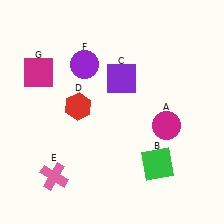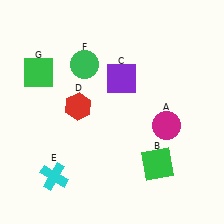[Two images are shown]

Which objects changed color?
E changed from pink to cyan. F changed from purple to green. G changed from magenta to green.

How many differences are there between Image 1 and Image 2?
There are 3 differences between the two images.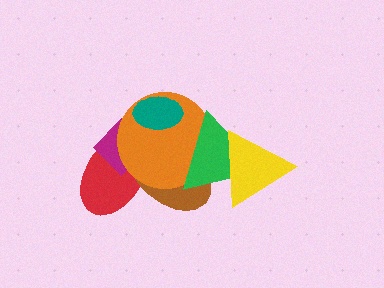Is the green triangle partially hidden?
Yes, it is partially covered by another shape.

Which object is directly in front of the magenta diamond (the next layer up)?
The brown ellipse is directly in front of the magenta diamond.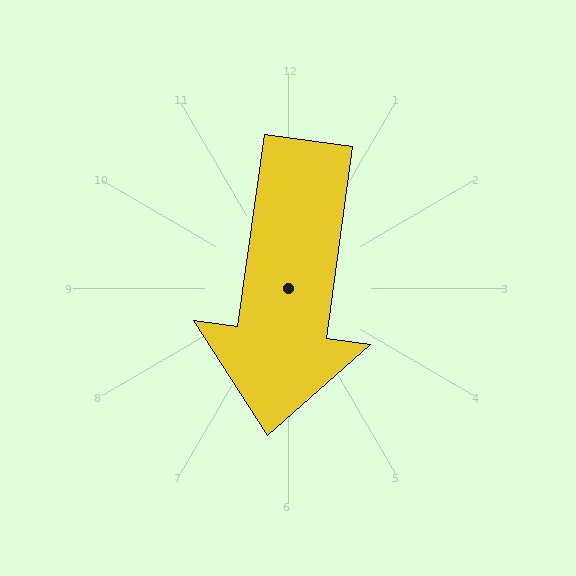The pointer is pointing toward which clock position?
Roughly 6 o'clock.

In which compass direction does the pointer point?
South.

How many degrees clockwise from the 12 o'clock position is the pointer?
Approximately 188 degrees.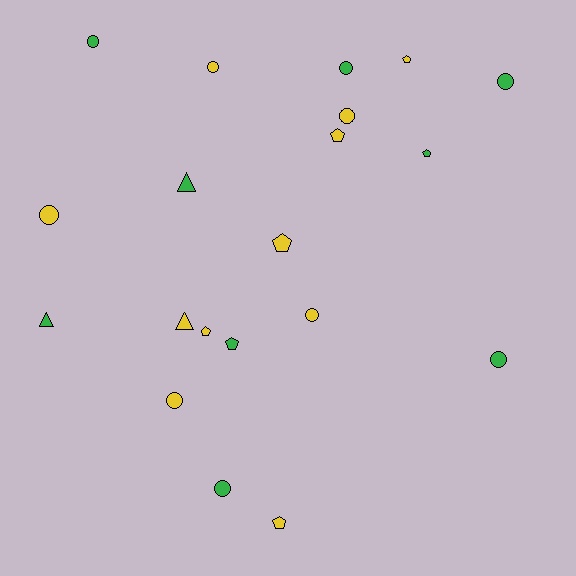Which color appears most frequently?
Yellow, with 11 objects.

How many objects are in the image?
There are 20 objects.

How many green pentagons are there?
There are 2 green pentagons.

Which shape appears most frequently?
Circle, with 10 objects.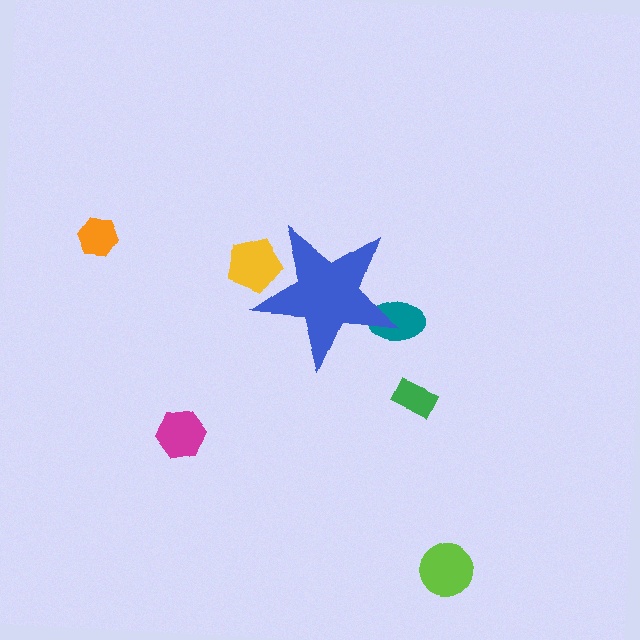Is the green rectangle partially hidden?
No, the green rectangle is fully visible.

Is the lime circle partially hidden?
No, the lime circle is fully visible.